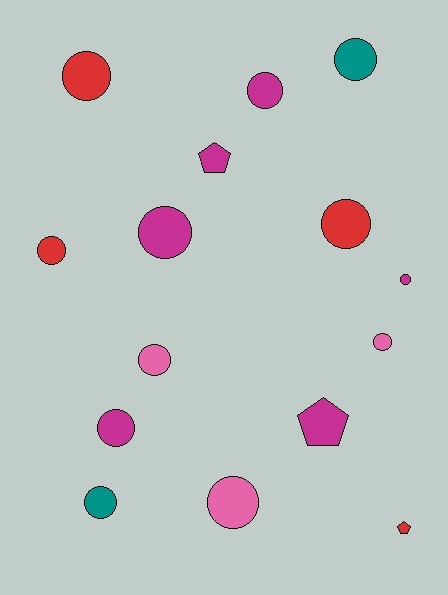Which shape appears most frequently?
Circle, with 12 objects.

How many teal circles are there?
There are 2 teal circles.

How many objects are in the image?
There are 15 objects.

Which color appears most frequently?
Magenta, with 6 objects.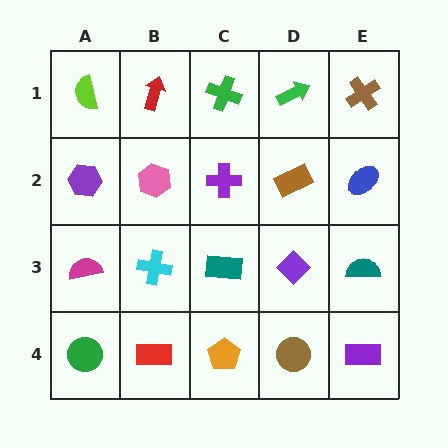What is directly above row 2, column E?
A brown cross.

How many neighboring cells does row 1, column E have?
2.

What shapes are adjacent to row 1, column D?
A brown rectangle (row 2, column D), a green cross (row 1, column C), a brown cross (row 1, column E).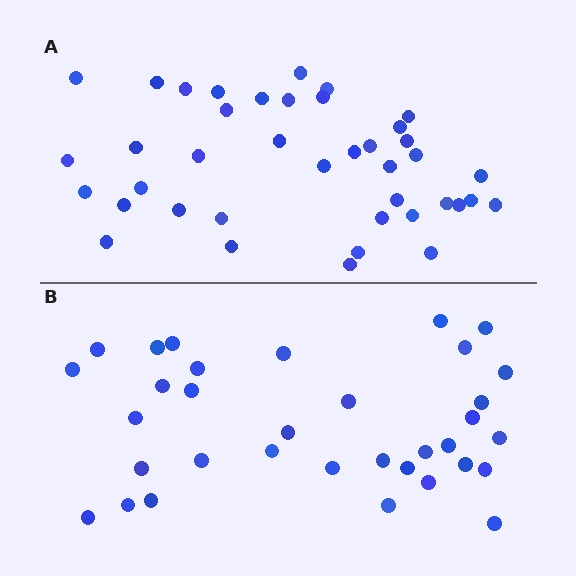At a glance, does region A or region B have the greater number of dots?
Region A (the top region) has more dots.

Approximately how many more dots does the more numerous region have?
Region A has about 6 more dots than region B.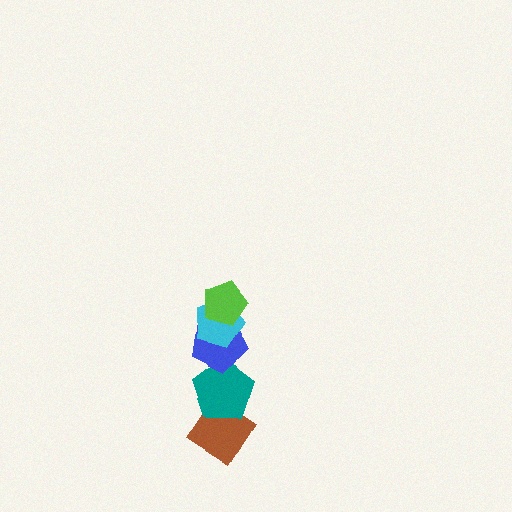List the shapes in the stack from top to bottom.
From top to bottom: the lime pentagon, the cyan pentagon, the blue pentagon, the teal pentagon, the brown diamond.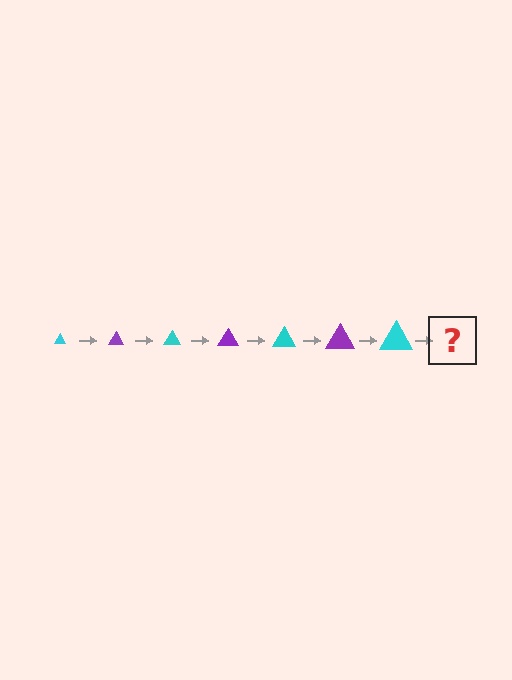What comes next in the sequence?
The next element should be a purple triangle, larger than the previous one.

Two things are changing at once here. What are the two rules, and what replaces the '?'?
The two rules are that the triangle grows larger each step and the color cycles through cyan and purple. The '?' should be a purple triangle, larger than the previous one.